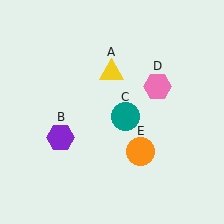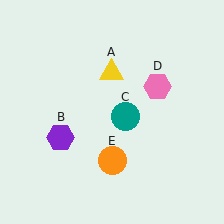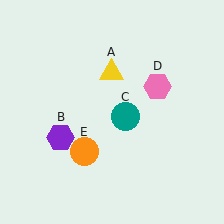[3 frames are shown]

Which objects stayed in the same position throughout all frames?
Yellow triangle (object A) and purple hexagon (object B) and teal circle (object C) and pink hexagon (object D) remained stationary.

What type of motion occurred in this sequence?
The orange circle (object E) rotated clockwise around the center of the scene.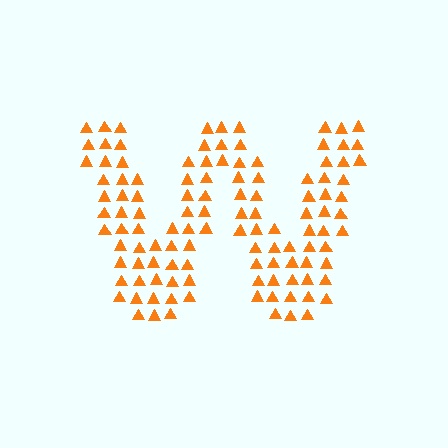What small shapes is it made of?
It is made of small triangles.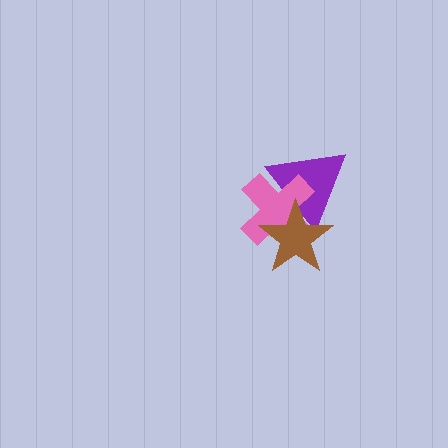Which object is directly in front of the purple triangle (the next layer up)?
The pink cross is directly in front of the purple triangle.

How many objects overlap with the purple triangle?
2 objects overlap with the purple triangle.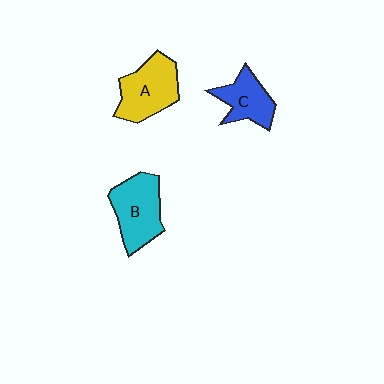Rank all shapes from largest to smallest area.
From largest to smallest: B (cyan), A (yellow), C (blue).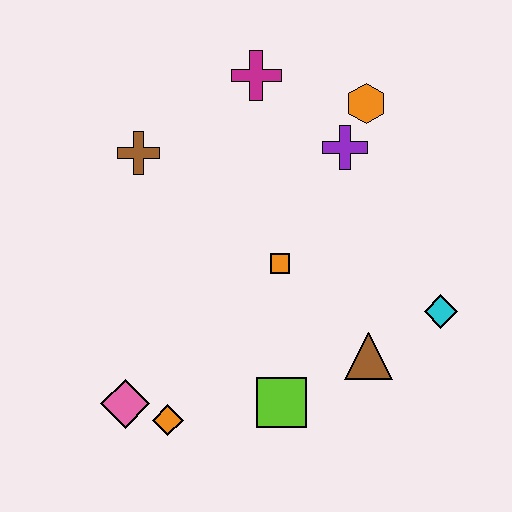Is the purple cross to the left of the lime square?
No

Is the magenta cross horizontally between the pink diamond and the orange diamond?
No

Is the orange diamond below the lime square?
Yes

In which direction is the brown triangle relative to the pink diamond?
The brown triangle is to the right of the pink diamond.